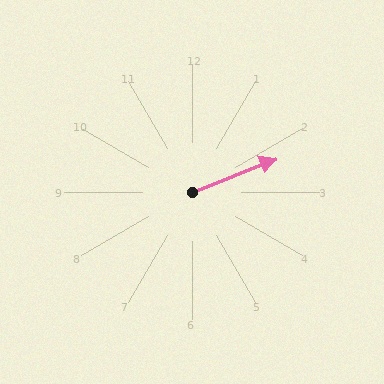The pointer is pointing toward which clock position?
Roughly 2 o'clock.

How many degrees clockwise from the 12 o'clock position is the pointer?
Approximately 68 degrees.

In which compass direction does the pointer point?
East.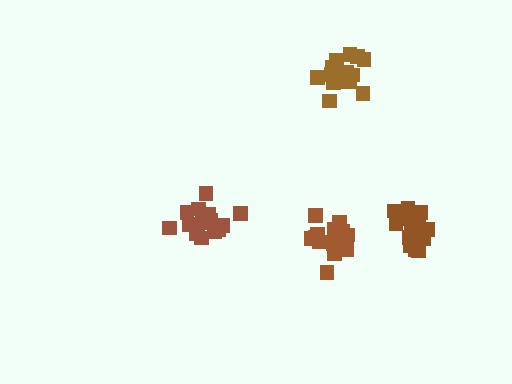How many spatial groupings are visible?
There are 4 spatial groupings.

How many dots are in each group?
Group 1: 15 dots, Group 2: 15 dots, Group 3: 19 dots, Group 4: 16 dots (65 total).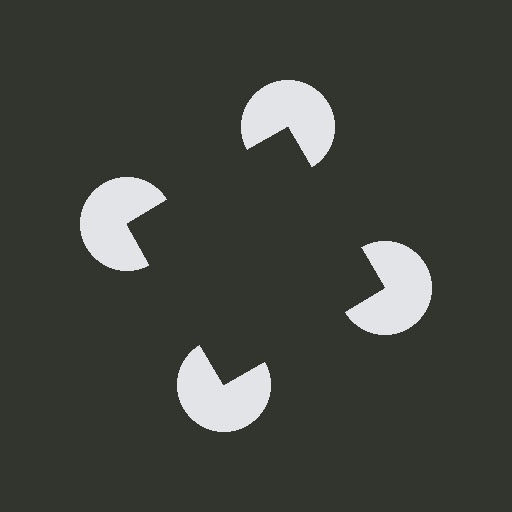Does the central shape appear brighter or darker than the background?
It typically appears slightly darker than the background, even though no actual brightness change is drawn.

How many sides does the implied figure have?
4 sides.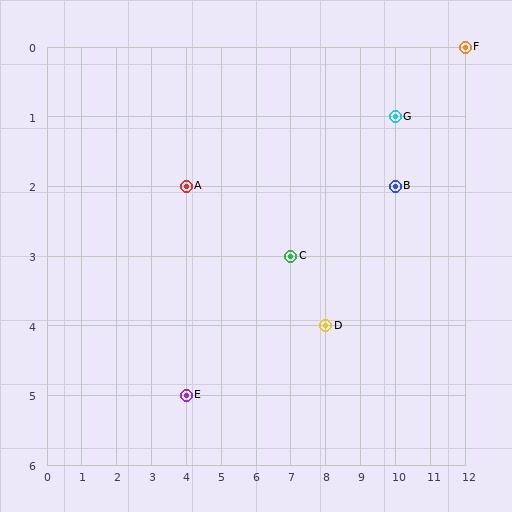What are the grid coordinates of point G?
Point G is at grid coordinates (10, 1).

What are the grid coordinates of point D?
Point D is at grid coordinates (8, 4).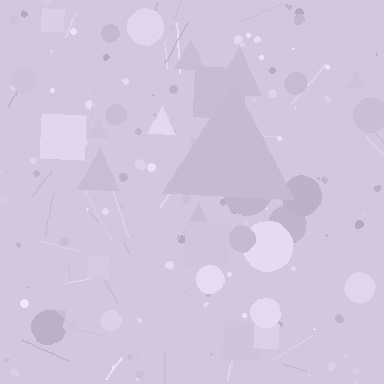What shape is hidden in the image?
A triangle is hidden in the image.